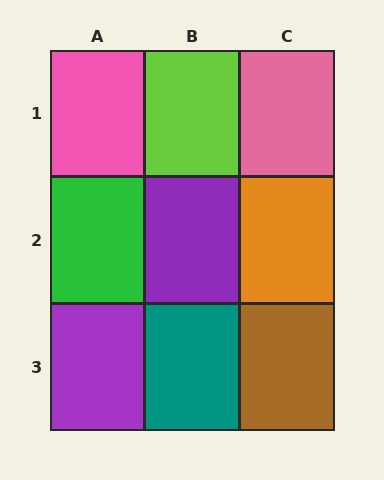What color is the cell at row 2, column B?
Purple.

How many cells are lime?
1 cell is lime.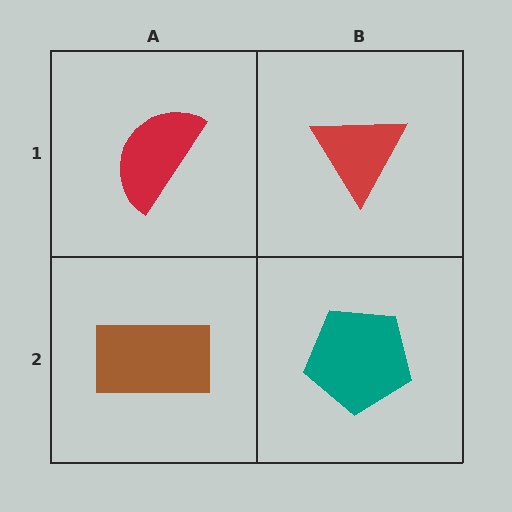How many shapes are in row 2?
2 shapes.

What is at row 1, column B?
A red triangle.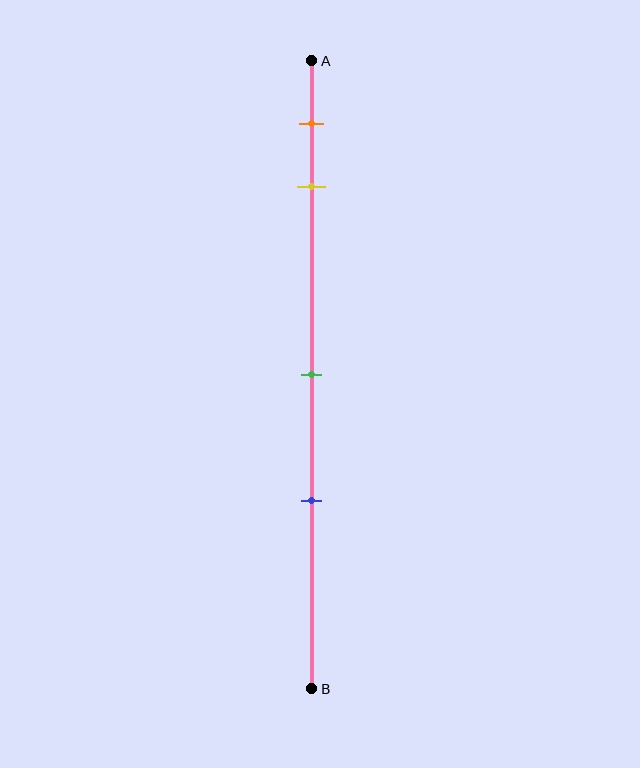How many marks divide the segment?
There are 4 marks dividing the segment.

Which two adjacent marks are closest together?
The orange and yellow marks are the closest adjacent pair.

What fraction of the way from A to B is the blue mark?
The blue mark is approximately 70% (0.7) of the way from A to B.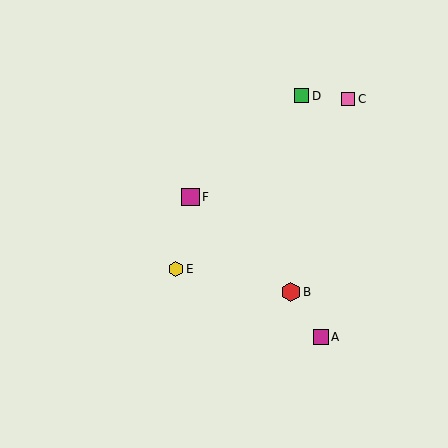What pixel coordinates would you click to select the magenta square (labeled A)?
Click at (321, 337) to select the magenta square A.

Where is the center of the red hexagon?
The center of the red hexagon is at (291, 292).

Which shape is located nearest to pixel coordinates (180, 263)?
The yellow hexagon (labeled E) at (176, 269) is nearest to that location.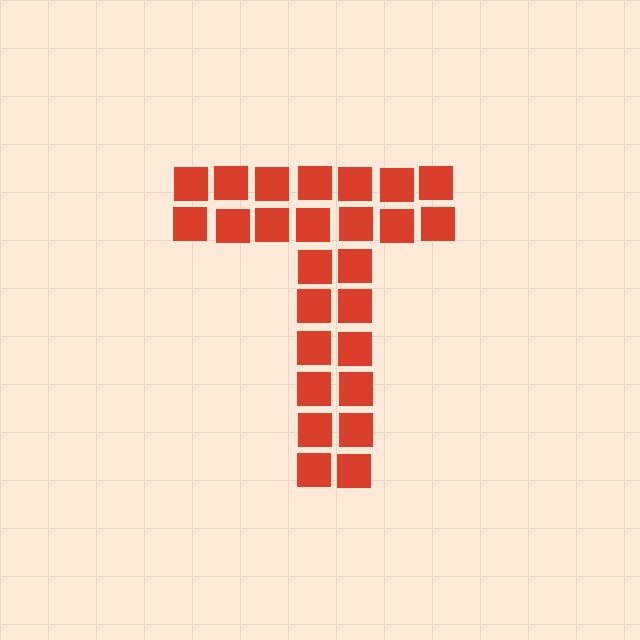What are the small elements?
The small elements are squares.